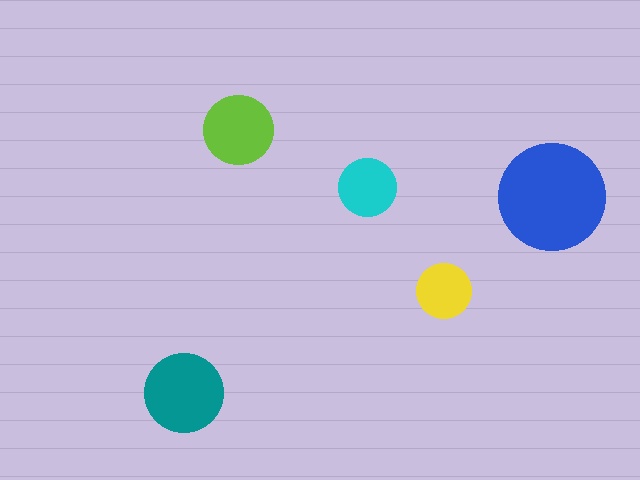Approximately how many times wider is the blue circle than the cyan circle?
About 2 times wider.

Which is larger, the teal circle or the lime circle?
The teal one.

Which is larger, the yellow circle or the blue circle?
The blue one.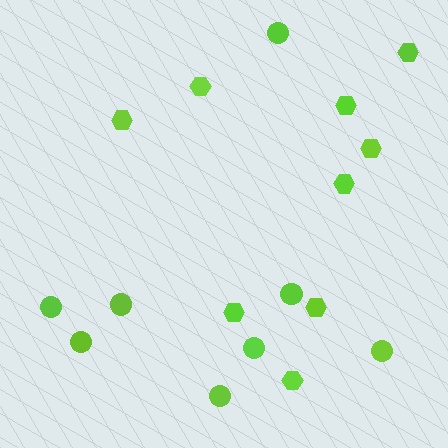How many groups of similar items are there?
There are 2 groups: one group of circles (8) and one group of hexagons (9).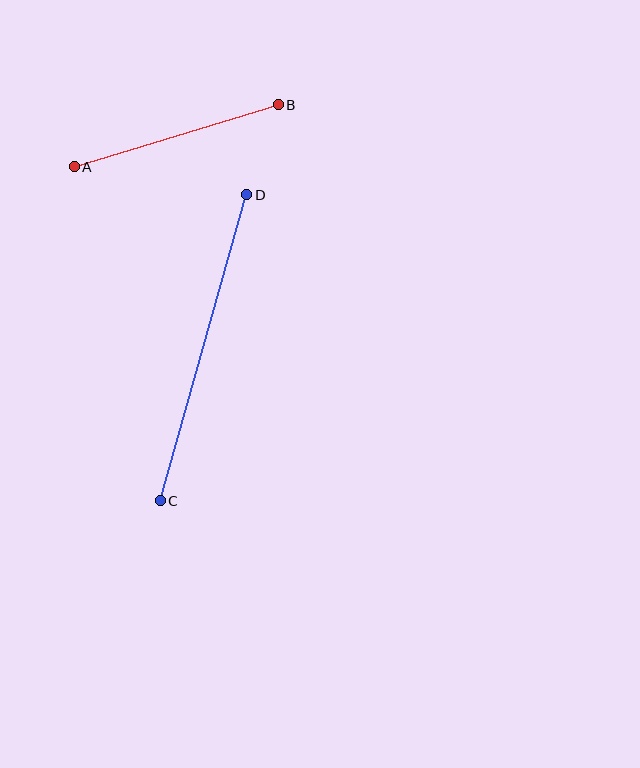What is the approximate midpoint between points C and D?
The midpoint is at approximately (204, 348) pixels.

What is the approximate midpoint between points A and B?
The midpoint is at approximately (176, 136) pixels.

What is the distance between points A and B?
The distance is approximately 213 pixels.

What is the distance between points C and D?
The distance is approximately 318 pixels.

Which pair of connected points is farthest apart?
Points C and D are farthest apart.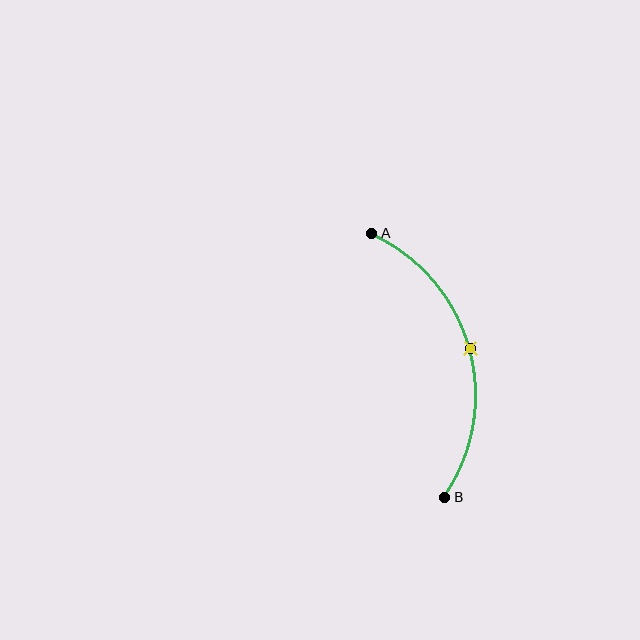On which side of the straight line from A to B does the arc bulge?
The arc bulges to the right of the straight line connecting A and B.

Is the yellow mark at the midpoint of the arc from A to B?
Yes. The yellow mark lies on the arc at equal arc-length from both A and B — it is the arc midpoint.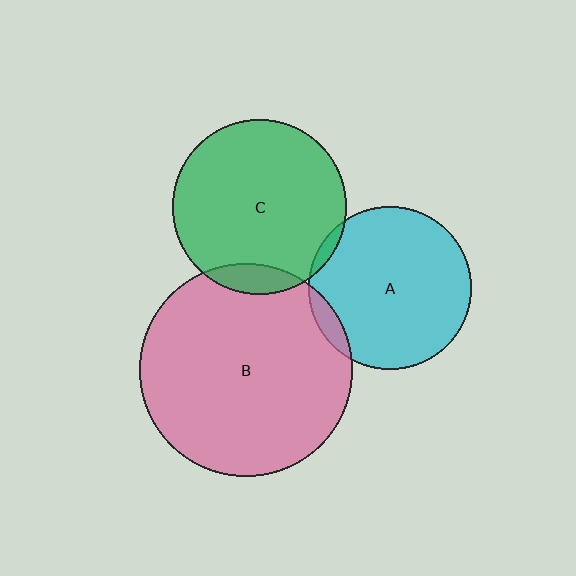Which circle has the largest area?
Circle B (pink).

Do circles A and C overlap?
Yes.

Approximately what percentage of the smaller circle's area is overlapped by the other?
Approximately 5%.